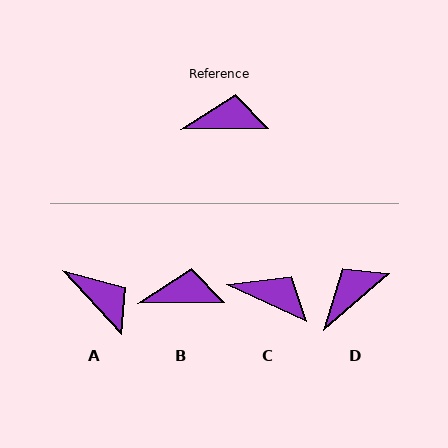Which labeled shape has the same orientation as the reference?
B.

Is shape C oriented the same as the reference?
No, it is off by about 26 degrees.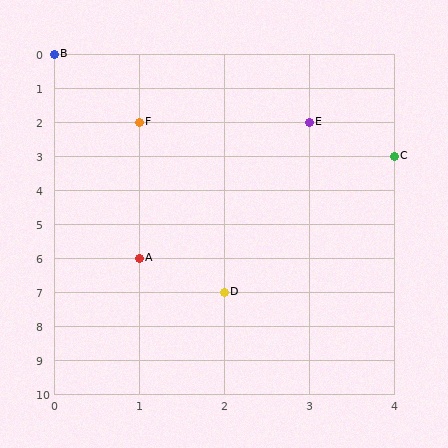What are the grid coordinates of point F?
Point F is at grid coordinates (1, 2).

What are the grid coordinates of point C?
Point C is at grid coordinates (4, 3).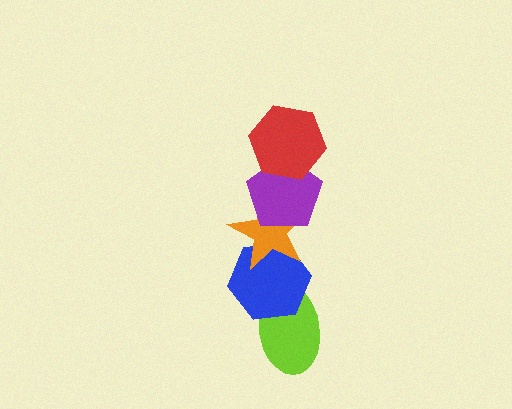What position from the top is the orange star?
The orange star is 3rd from the top.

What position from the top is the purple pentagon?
The purple pentagon is 2nd from the top.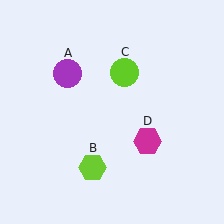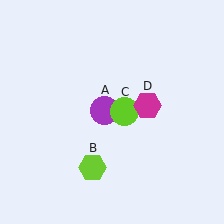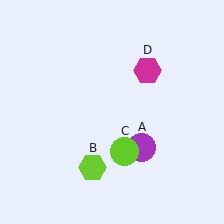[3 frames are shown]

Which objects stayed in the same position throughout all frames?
Lime hexagon (object B) remained stationary.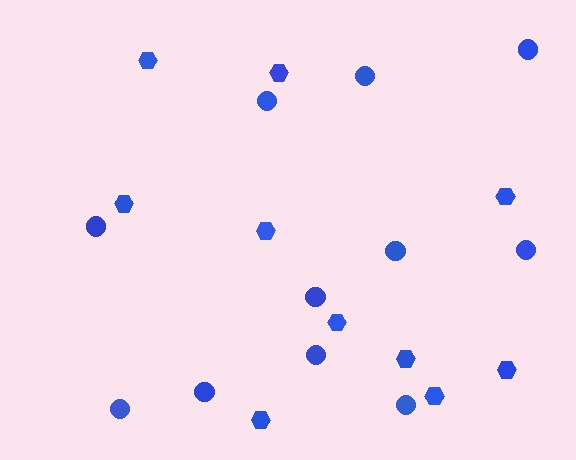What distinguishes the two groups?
There are 2 groups: one group of circles (11) and one group of hexagons (10).